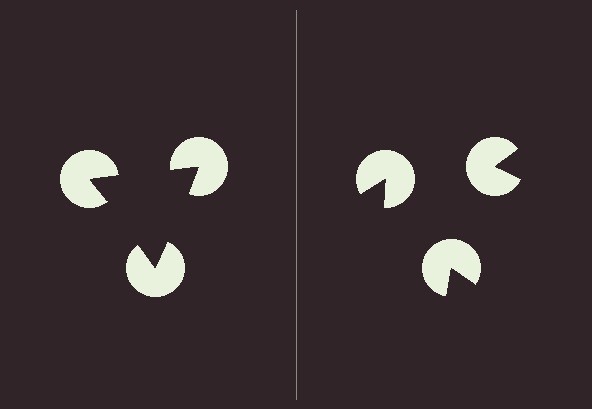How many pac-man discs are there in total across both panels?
6 — 3 on each side.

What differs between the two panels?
The pac-man discs are positioned identically on both sides; only the wedge orientations differ. On the left they align to a triangle; on the right they are misaligned.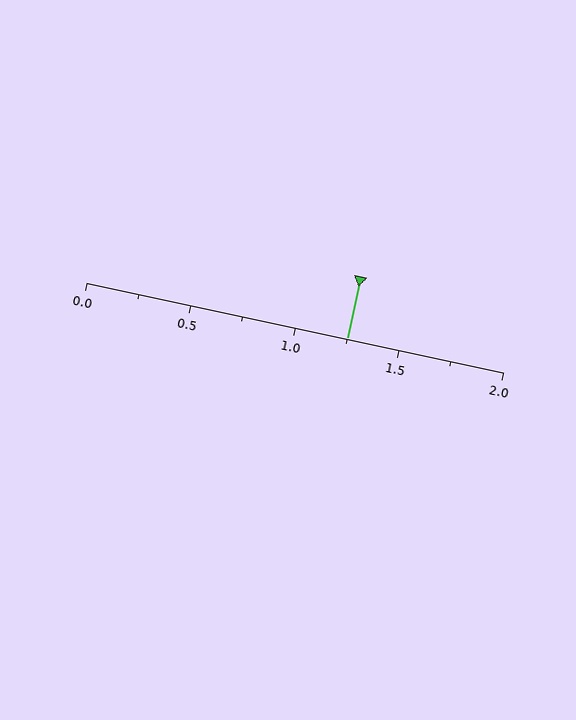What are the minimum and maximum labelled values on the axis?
The axis runs from 0.0 to 2.0.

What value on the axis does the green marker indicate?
The marker indicates approximately 1.25.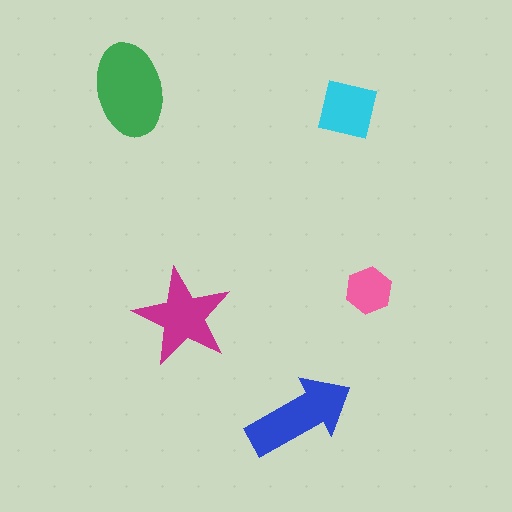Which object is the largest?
The green ellipse.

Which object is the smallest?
The pink hexagon.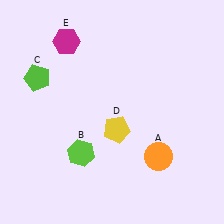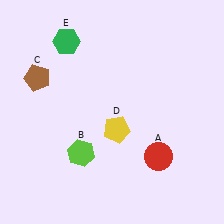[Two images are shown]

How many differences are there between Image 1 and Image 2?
There are 3 differences between the two images.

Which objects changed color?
A changed from orange to red. C changed from lime to brown. E changed from magenta to green.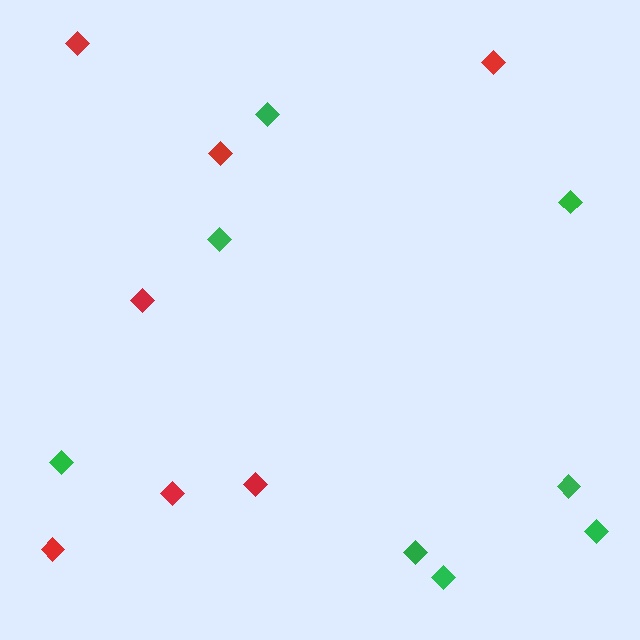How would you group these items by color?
There are 2 groups: one group of red diamonds (7) and one group of green diamonds (8).